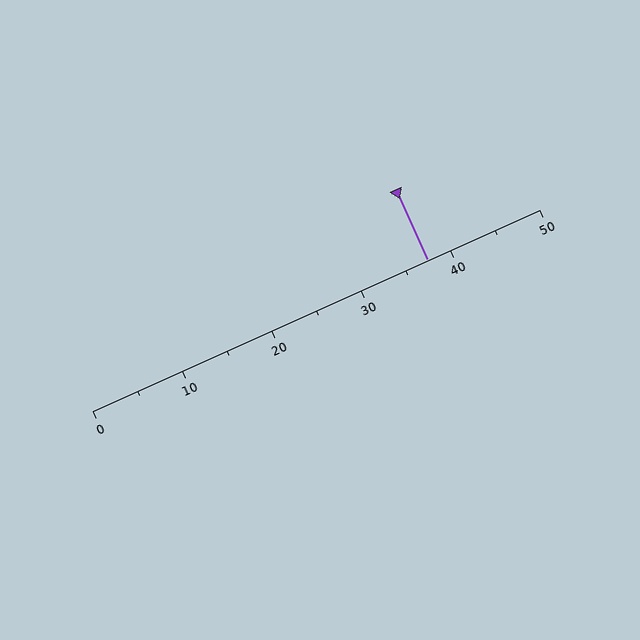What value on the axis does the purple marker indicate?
The marker indicates approximately 37.5.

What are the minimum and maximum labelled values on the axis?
The axis runs from 0 to 50.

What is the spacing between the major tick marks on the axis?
The major ticks are spaced 10 apart.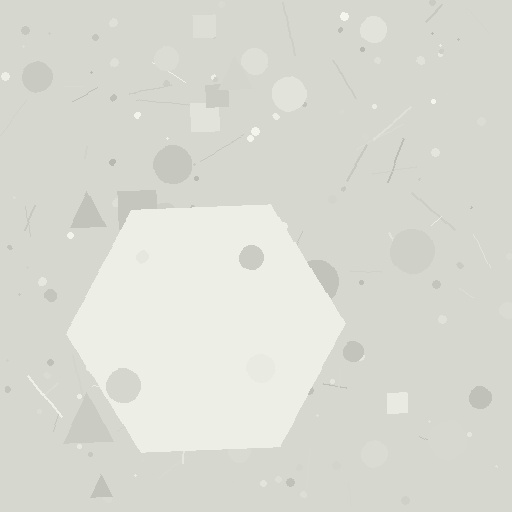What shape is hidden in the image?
A hexagon is hidden in the image.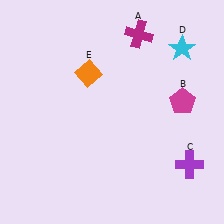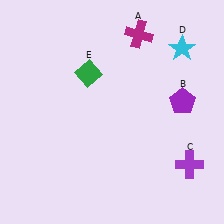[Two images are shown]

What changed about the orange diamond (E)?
In Image 1, E is orange. In Image 2, it changed to green.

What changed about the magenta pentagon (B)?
In Image 1, B is magenta. In Image 2, it changed to purple.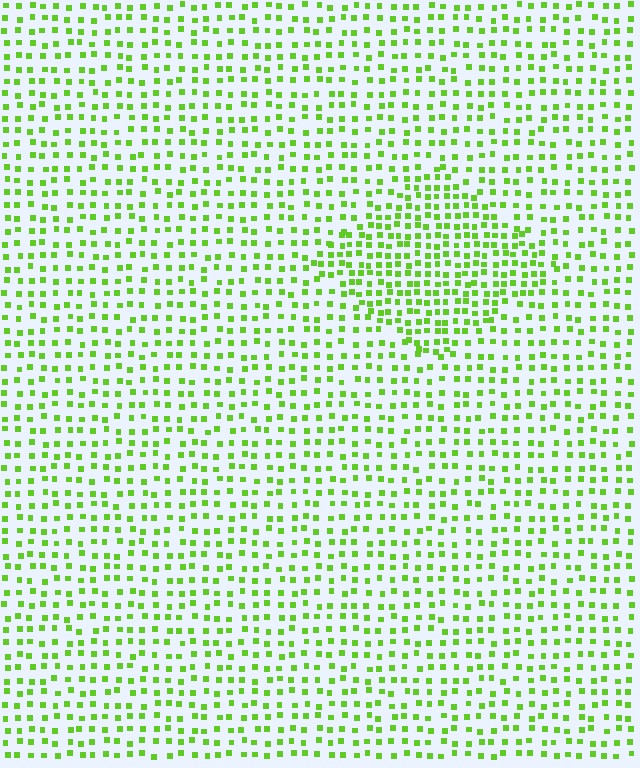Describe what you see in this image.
The image contains small lime elements arranged at two different densities. A diamond-shaped region is visible where the elements are more densely packed than the surrounding area.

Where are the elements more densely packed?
The elements are more densely packed inside the diamond boundary.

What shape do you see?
I see a diamond.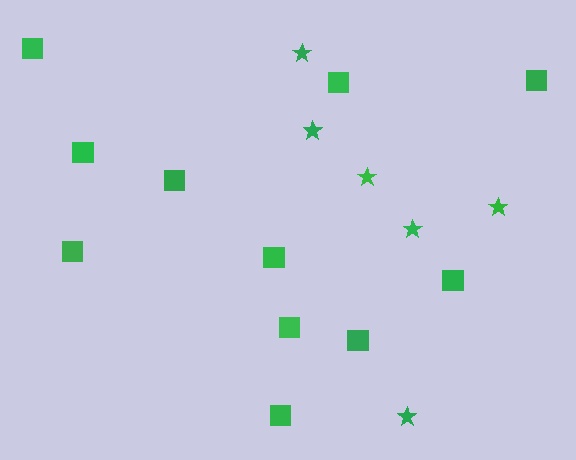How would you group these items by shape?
There are 2 groups: one group of stars (6) and one group of squares (11).